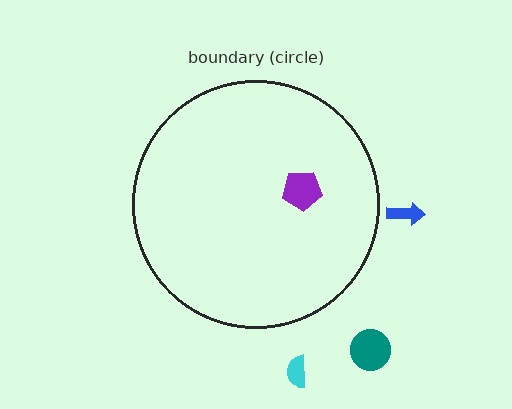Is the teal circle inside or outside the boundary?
Outside.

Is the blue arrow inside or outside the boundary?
Outside.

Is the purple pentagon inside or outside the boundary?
Inside.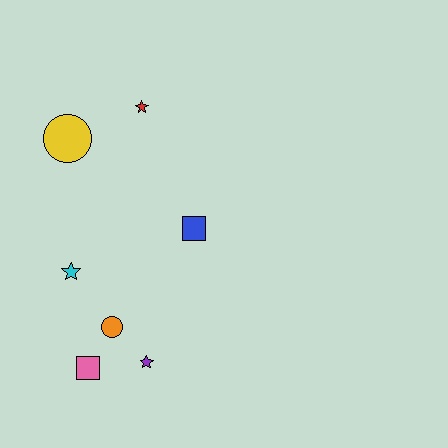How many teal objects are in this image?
There are no teal objects.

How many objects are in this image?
There are 7 objects.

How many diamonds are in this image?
There are no diamonds.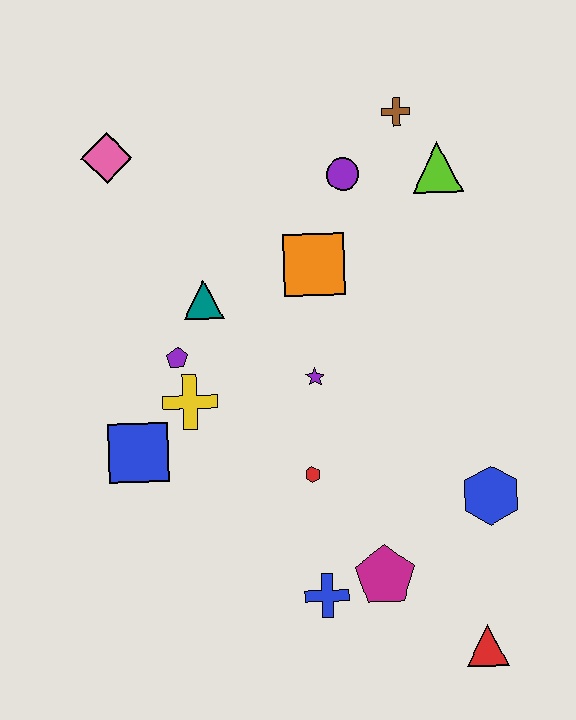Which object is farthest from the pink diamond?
The red triangle is farthest from the pink diamond.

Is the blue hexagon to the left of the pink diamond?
No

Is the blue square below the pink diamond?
Yes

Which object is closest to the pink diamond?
The teal triangle is closest to the pink diamond.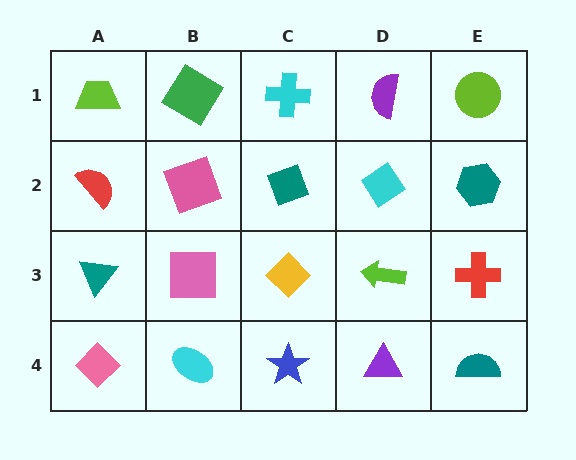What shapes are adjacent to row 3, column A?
A red semicircle (row 2, column A), a pink diamond (row 4, column A), a pink square (row 3, column B).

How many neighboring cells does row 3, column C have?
4.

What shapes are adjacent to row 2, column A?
A lime trapezoid (row 1, column A), a teal triangle (row 3, column A), a pink square (row 2, column B).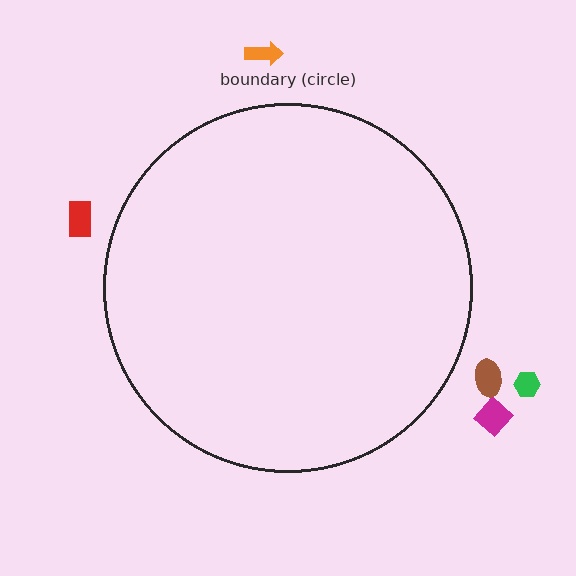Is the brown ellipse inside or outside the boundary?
Outside.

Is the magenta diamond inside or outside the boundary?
Outside.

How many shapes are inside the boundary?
0 inside, 5 outside.